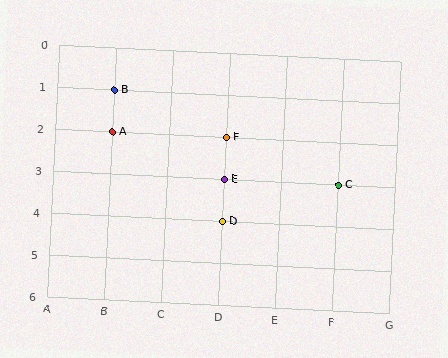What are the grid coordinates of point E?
Point E is at grid coordinates (D, 3).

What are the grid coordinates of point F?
Point F is at grid coordinates (D, 2).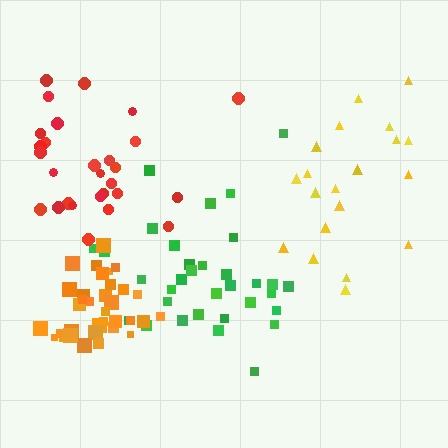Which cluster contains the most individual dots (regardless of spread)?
Orange (34).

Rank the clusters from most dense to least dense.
orange, red, green, yellow.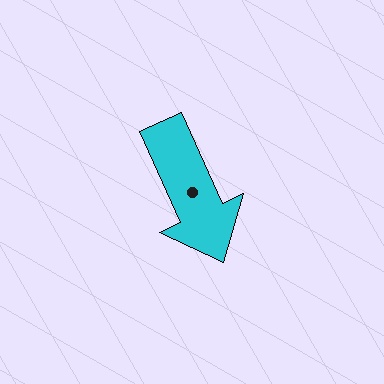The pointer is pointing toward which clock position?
Roughly 5 o'clock.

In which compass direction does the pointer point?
Southeast.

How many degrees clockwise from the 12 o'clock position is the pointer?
Approximately 156 degrees.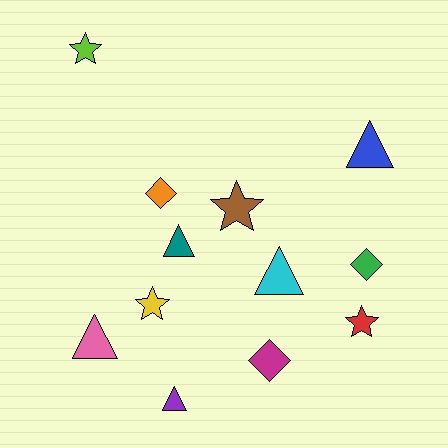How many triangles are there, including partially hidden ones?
There are 5 triangles.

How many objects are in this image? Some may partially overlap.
There are 12 objects.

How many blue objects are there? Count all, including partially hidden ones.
There is 1 blue object.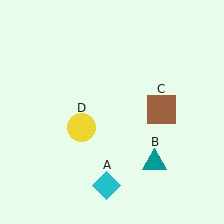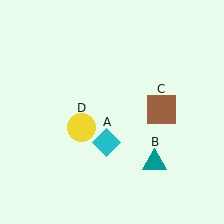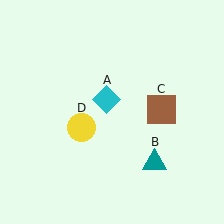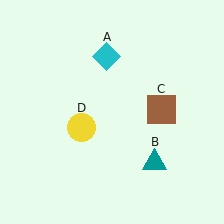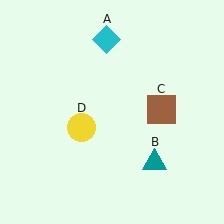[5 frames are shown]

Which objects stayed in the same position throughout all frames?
Teal triangle (object B) and brown square (object C) and yellow circle (object D) remained stationary.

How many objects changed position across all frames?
1 object changed position: cyan diamond (object A).